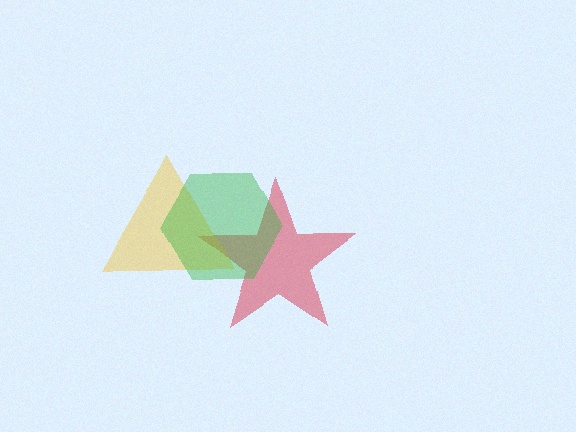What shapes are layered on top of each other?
The layered shapes are: a red star, a yellow triangle, a green hexagon.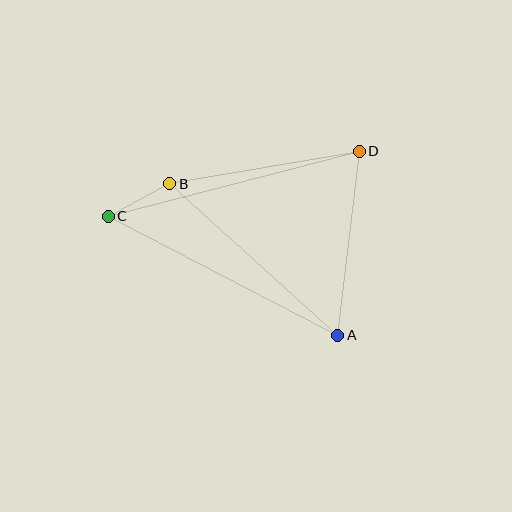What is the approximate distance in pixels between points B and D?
The distance between B and D is approximately 192 pixels.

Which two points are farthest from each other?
Points C and D are farthest from each other.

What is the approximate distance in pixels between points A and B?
The distance between A and B is approximately 226 pixels.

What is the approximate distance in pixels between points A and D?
The distance between A and D is approximately 185 pixels.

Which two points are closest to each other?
Points B and C are closest to each other.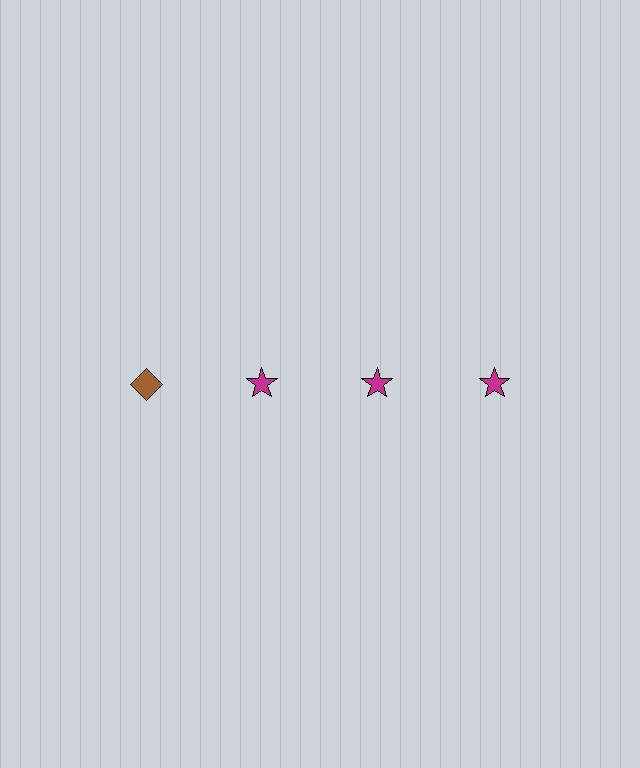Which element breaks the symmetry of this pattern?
The brown diamond in the top row, leftmost column breaks the symmetry. All other shapes are magenta stars.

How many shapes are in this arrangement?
There are 4 shapes arranged in a grid pattern.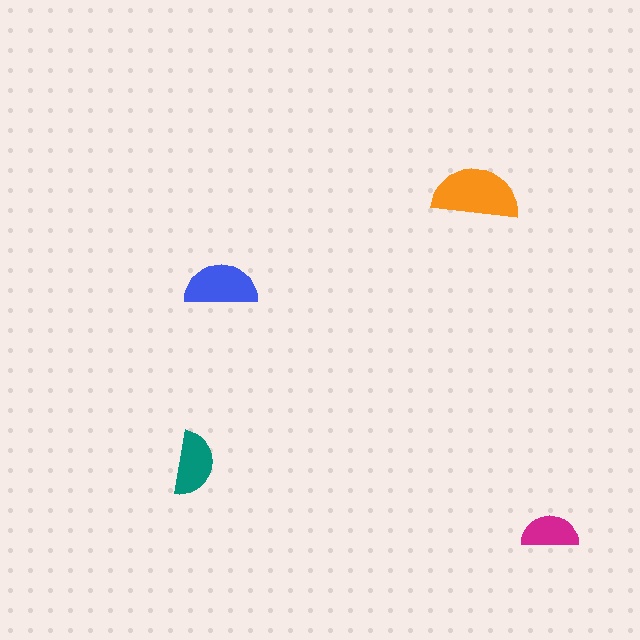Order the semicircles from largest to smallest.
the orange one, the blue one, the teal one, the magenta one.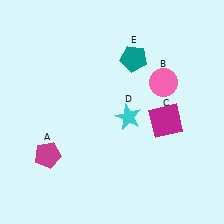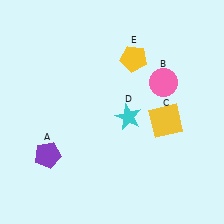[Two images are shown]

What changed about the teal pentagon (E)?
In Image 1, E is teal. In Image 2, it changed to yellow.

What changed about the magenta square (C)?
In Image 1, C is magenta. In Image 2, it changed to yellow.